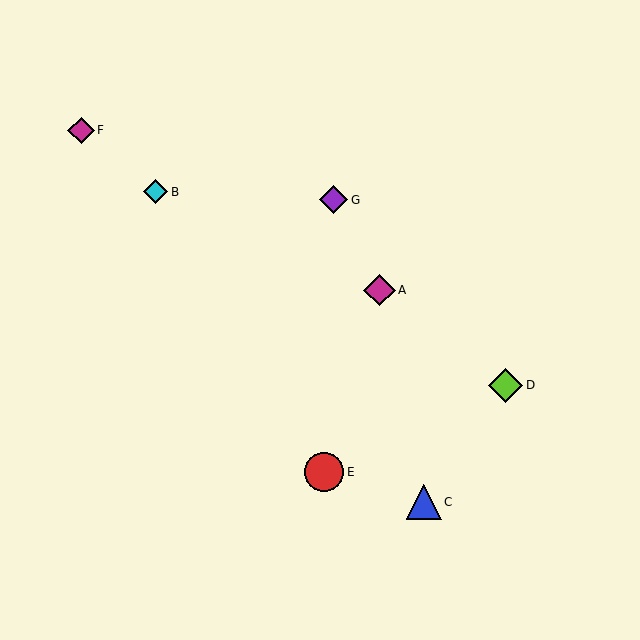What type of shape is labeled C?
Shape C is a blue triangle.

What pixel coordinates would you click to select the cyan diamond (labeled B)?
Click at (156, 192) to select the cyan diamond B.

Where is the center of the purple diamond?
The center of the purple diamond is at (334, 200).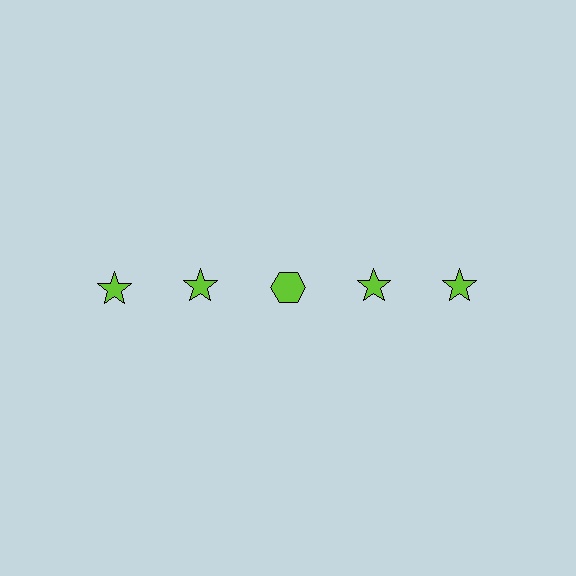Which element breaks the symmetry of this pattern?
The lime hexagon in the top row, center column breaks the symmetry. All other shapes are lime stars.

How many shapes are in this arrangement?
There are 5 shapes arranged in a grid pattern.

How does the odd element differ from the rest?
It has a different shape: hexagon instead of star.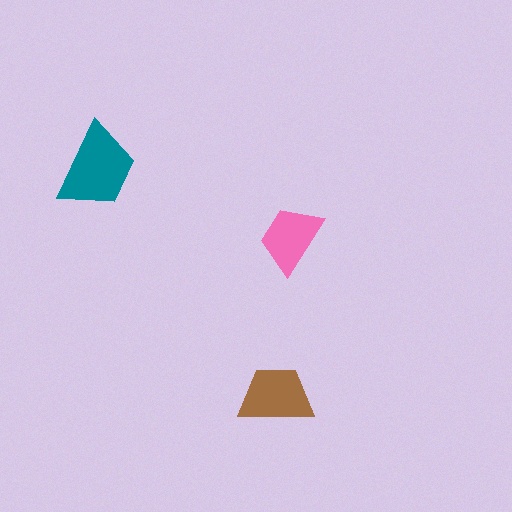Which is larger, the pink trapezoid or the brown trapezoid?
The brown one.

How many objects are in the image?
There are 3 objects in the image.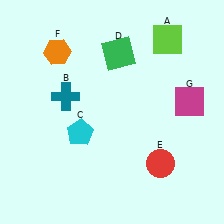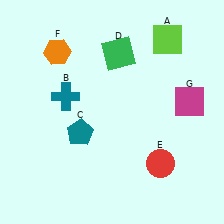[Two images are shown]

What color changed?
The pentagon (C) changed from cyan in Image 1 to teal in Image 2.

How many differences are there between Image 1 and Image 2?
There is 1 difference between the two images.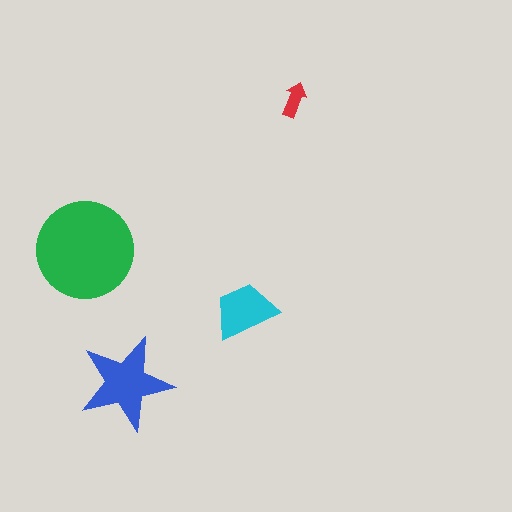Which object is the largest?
The green circle.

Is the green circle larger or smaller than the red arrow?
Larger.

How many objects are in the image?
There are 4 objects in the image.